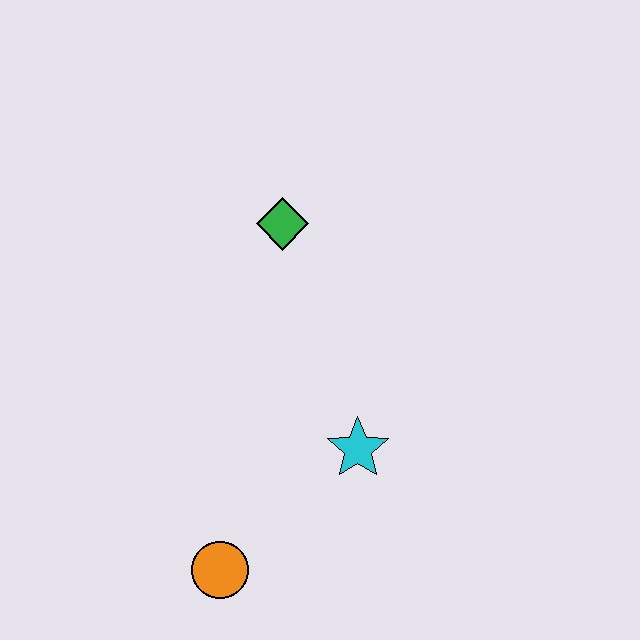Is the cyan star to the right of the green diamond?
Yes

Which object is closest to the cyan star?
The orange circle is closest to the cyan star.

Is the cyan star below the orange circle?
No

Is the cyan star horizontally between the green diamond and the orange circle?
No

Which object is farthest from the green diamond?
The orange circle is farthest from the green diamond.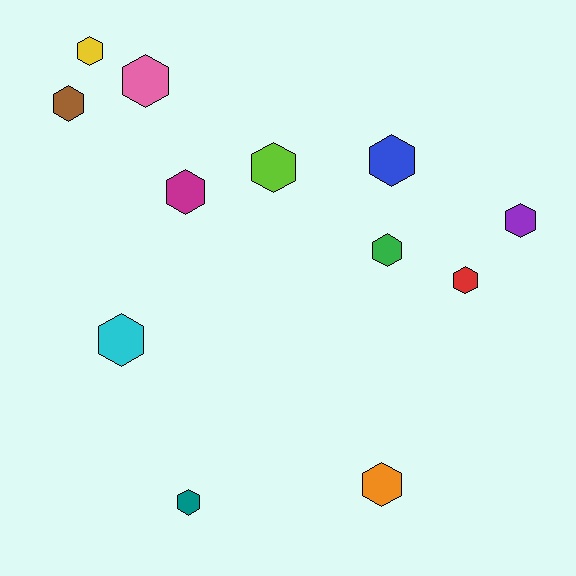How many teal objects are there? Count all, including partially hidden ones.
There is 1 teal object.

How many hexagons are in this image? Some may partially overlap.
There are 12 hexagons.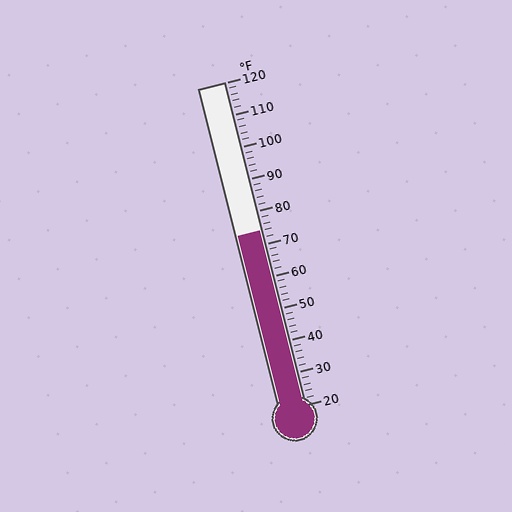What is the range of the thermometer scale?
The thermometer scale ranges from 20°F to 120°F.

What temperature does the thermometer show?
The thermometer shows approximately 74°F.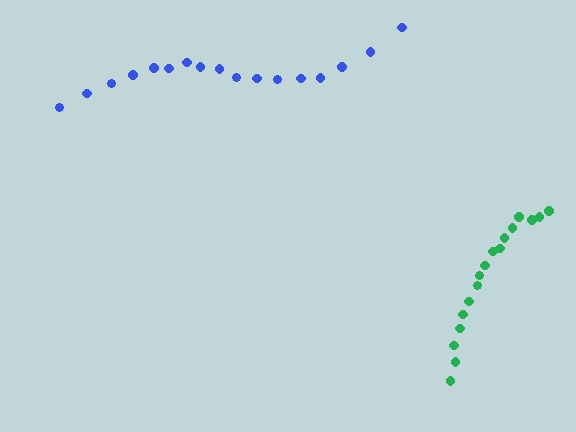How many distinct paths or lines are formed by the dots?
There are 2 distinct paths.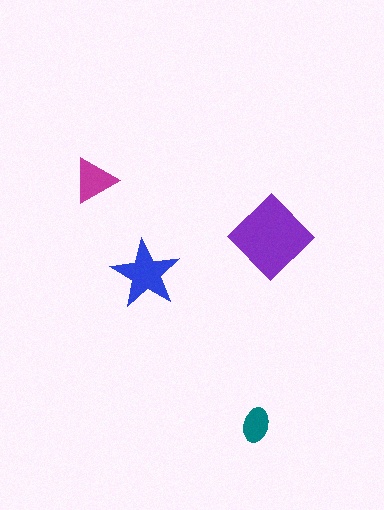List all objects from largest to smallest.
The purple diamond, the blue star, the magenta triangle, the teal ellipse.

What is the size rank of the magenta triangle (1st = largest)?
3rd.